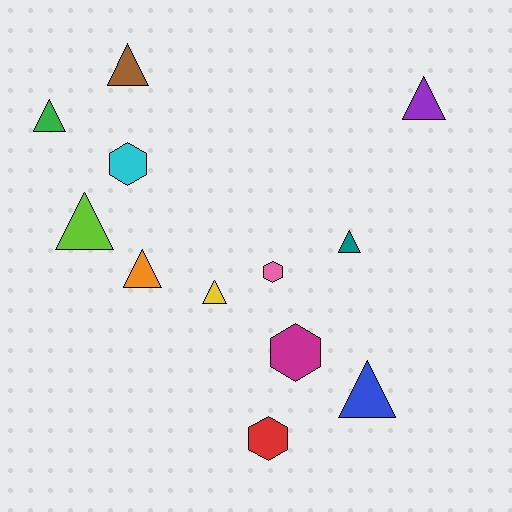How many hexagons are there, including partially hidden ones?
There are 4 hexagons.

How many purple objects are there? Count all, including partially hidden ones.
There is 1 purple object.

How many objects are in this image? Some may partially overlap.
There are 12 objects.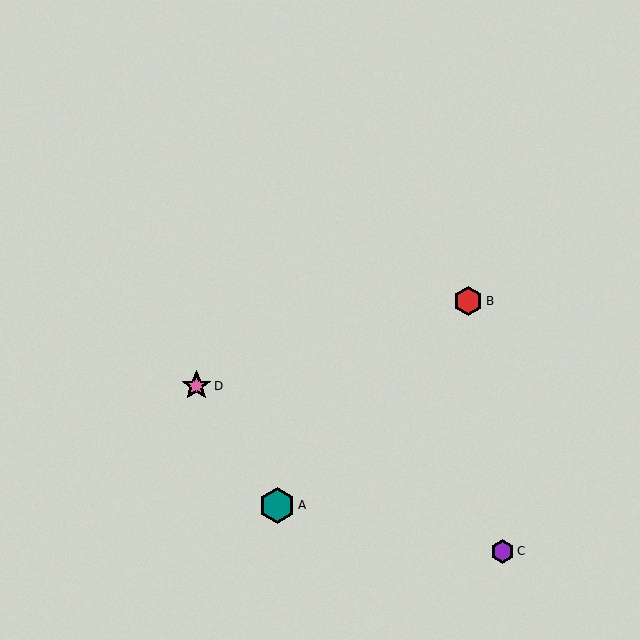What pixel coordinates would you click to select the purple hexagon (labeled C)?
Click at (502, 551) to select the purple hexagon C.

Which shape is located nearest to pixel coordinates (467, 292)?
The red hexagon (labeled B) at (468, 301) is nearest to that location.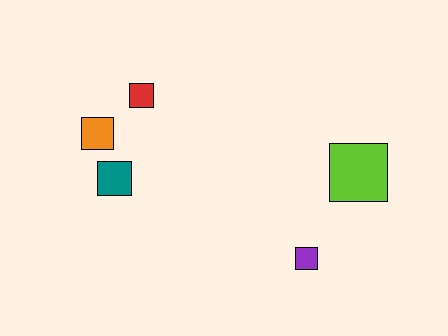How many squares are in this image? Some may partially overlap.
There are 5 squares.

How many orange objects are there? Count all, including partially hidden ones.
There is 1 orange object.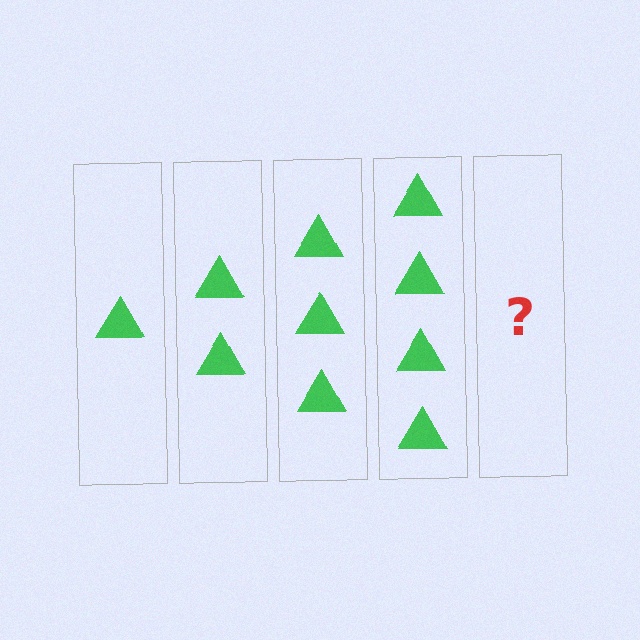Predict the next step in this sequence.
The next step is 5 triangles.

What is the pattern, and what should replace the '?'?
The pattern is that each step adds one more triangle. The '?' should be 5 triangles.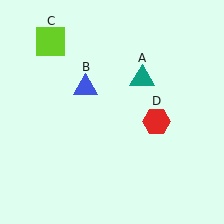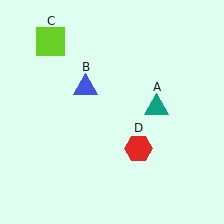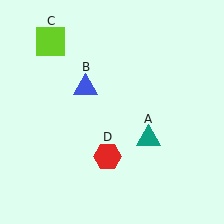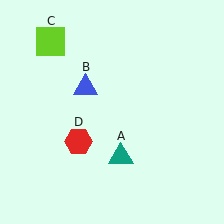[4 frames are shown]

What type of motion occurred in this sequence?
The teal triangle (object A), red hexagon (object D) rotated clockwise around the center of the scene.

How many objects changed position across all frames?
2 objects changed position: teal triangle (object A), red hexagon (object D).